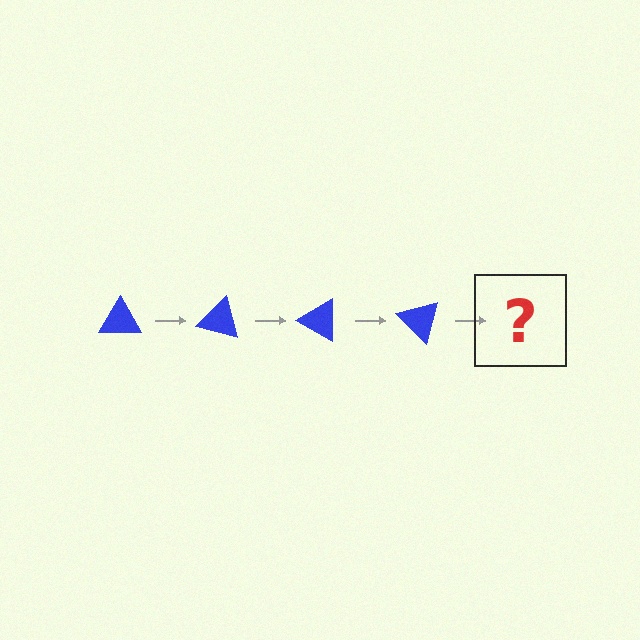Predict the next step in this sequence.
The next step is a blue triangle rotated 60 degrees.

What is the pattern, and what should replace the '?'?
The pattern is that the triangle rotates 15 degrees each step. The '?' should be a blue triangle rotated 60 degrees.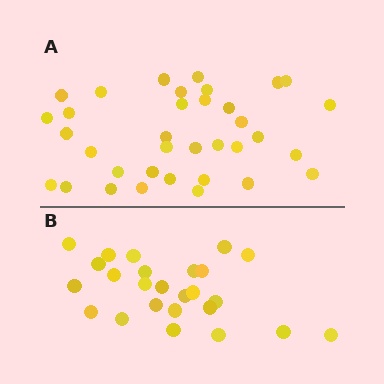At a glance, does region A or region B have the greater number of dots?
Region A (the top region) has more dots.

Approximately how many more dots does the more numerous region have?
Region A has roughly 10 or so more dots than region B.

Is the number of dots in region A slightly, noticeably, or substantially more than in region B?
Region A has noticeably more, but not dramatically so. The ratio is roughly 1.4 to 1.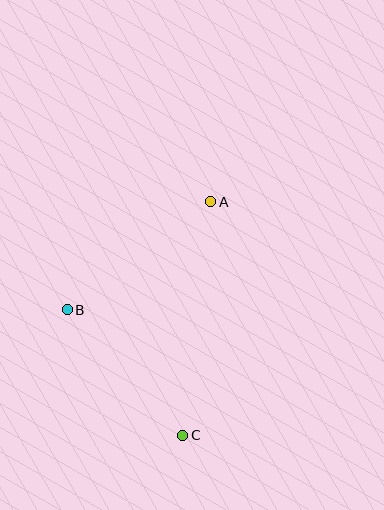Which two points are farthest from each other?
Points A and C are farthest from each other.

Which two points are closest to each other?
Points B and C are closest to each other.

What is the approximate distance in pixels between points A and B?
The distance between A and B is approximately 180 pixels.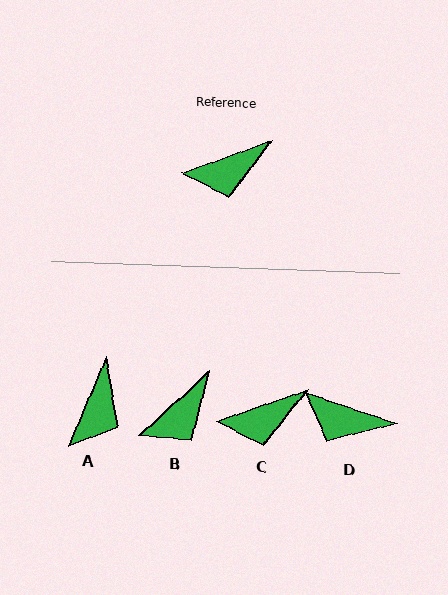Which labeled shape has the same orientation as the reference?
C.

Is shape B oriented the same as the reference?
No, it is off by about 23 degrees.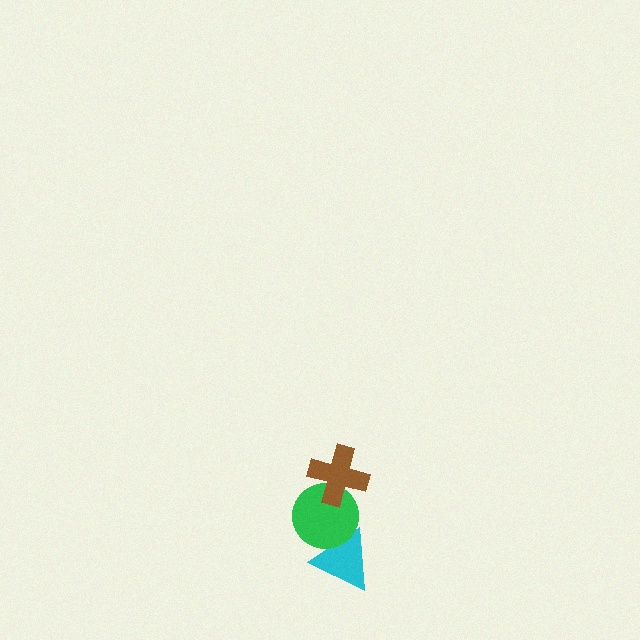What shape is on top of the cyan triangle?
The green circle is on top of the cyan triangle.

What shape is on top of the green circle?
The brown cross is on top of the green circle.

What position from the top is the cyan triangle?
The cyan triangle is 3rd from the top.